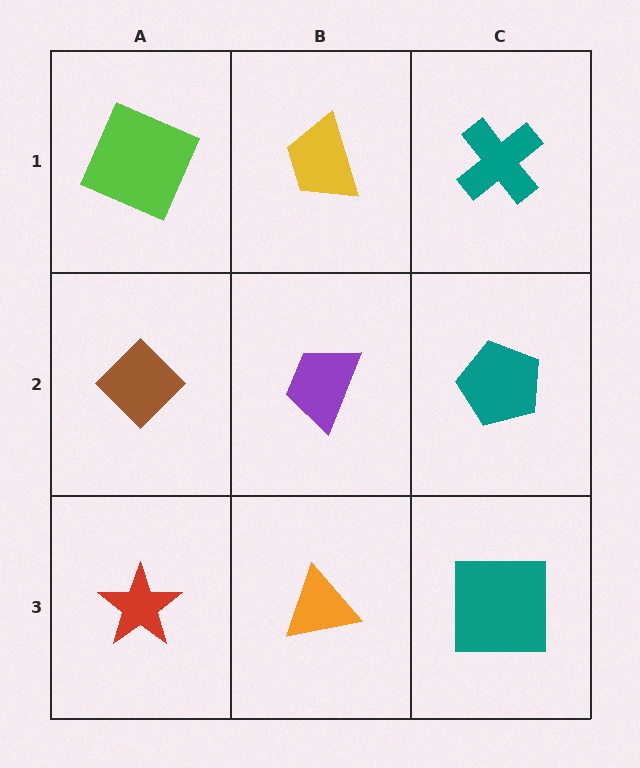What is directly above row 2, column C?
A teal cross.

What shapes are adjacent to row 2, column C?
A teal cross (row 1, column C), a teal square (row 3, column C), a purple trapezoid (row 2, column B).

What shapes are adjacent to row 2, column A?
A lime square (row 1, column A), a red star (row 3, column A), a purple trapezoid (row 2, column B).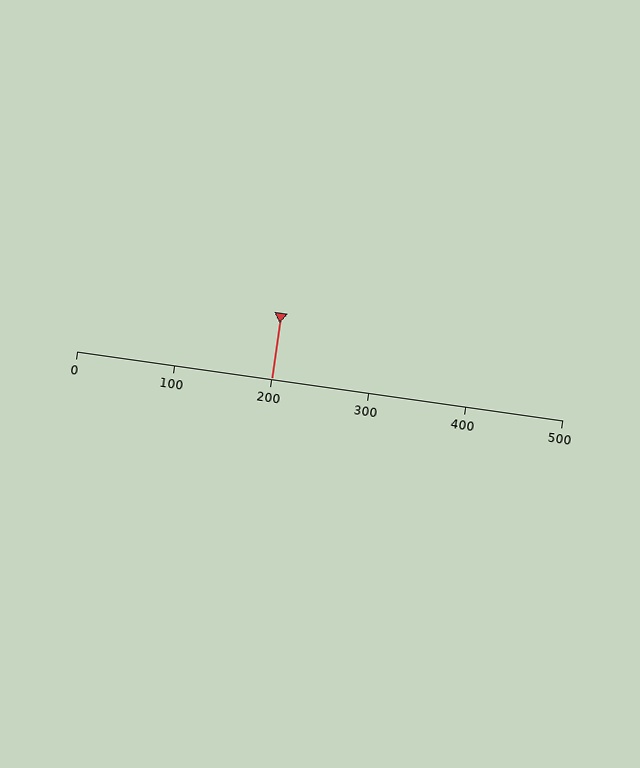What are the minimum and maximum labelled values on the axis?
The axis runs from 0 to 500.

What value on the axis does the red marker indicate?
The marker indicates approximately 200.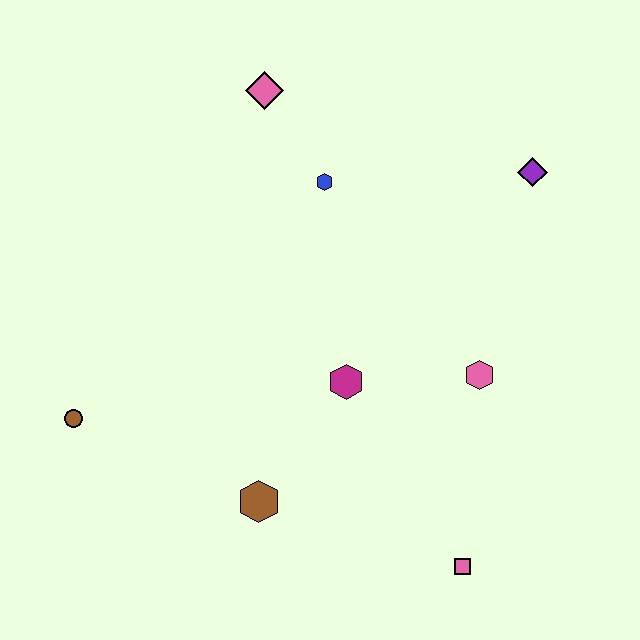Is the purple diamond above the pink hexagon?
Yes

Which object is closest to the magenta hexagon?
The pink hexagon is closest to the magenta hexagon.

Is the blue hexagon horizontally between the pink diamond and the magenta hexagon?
Yes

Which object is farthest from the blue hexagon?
The pink square is farthest from the blue hexagon.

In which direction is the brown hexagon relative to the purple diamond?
The brown hexagon is below the purple diamond.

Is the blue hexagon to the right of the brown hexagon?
Yes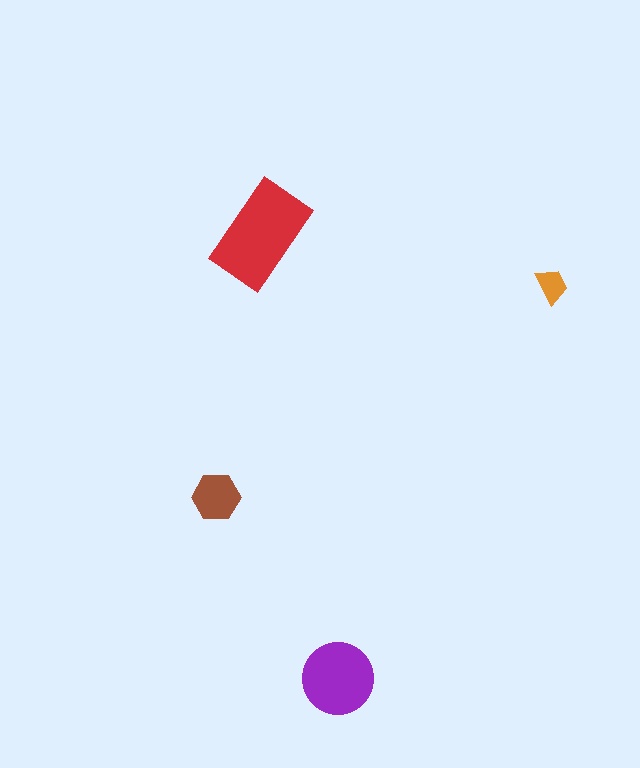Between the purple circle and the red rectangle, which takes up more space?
The red rectangle.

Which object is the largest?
The red rectangle.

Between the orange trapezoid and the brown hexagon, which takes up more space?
The brown hexagon.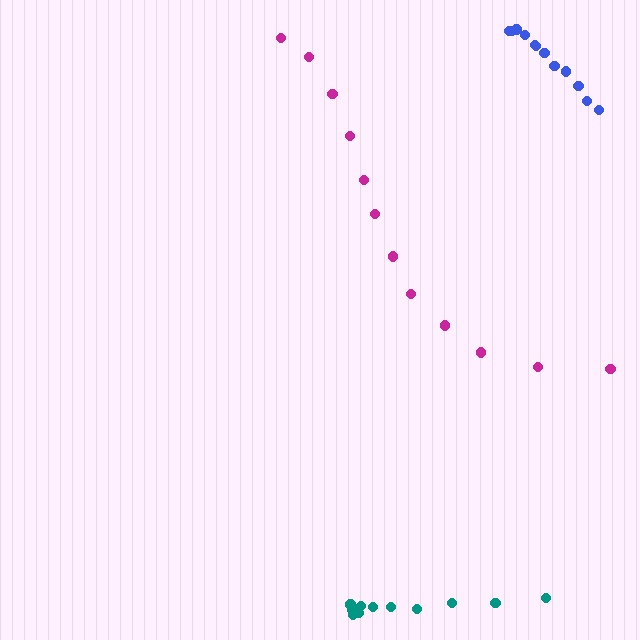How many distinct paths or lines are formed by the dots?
There are 3 distinct paths.